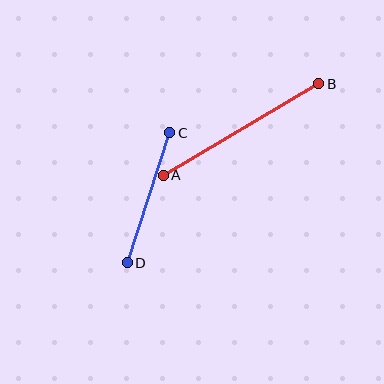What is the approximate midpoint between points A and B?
The midpoint is at approximately (241, 129) pixels.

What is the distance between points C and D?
The distance is approximately 137 pixels.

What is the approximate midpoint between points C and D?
The midpoint is at approximately (148, 198) pixels.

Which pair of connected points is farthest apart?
Points A and B are farthest apart.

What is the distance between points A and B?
The distance is approximately 180 pixels.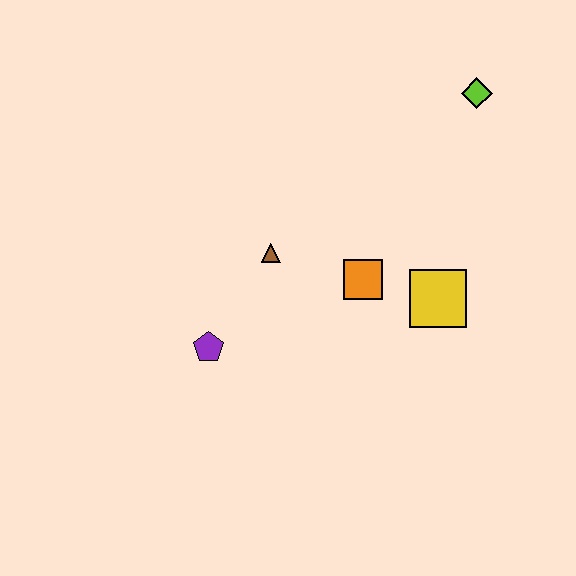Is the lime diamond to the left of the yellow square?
No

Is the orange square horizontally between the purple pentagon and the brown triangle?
No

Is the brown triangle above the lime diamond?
No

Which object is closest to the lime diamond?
The yellow square is closest to the lime diamond.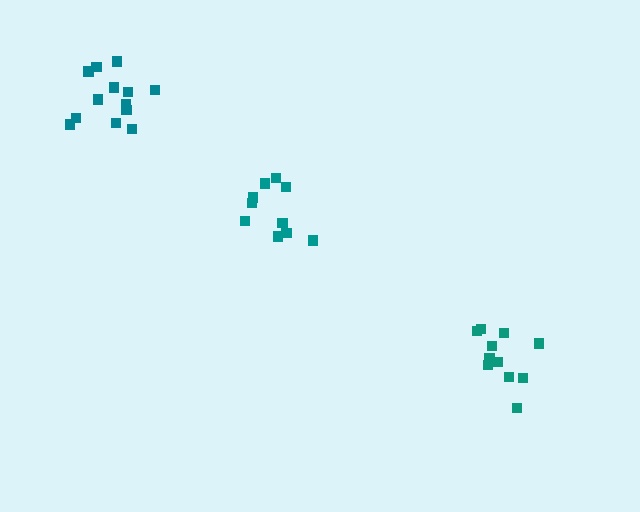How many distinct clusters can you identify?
There are 3 distinct clusters.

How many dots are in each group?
Group 1: 11 dots, Group 2: 10 dots, Group 3: 13 dots (34 total).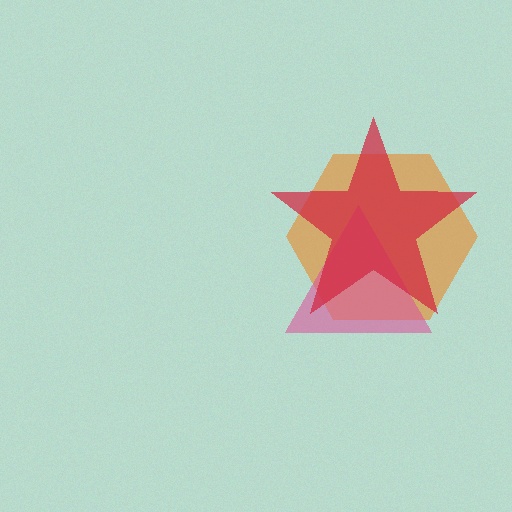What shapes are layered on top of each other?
The layered shapes are: an orange hexagon, a pink triangle, a red star.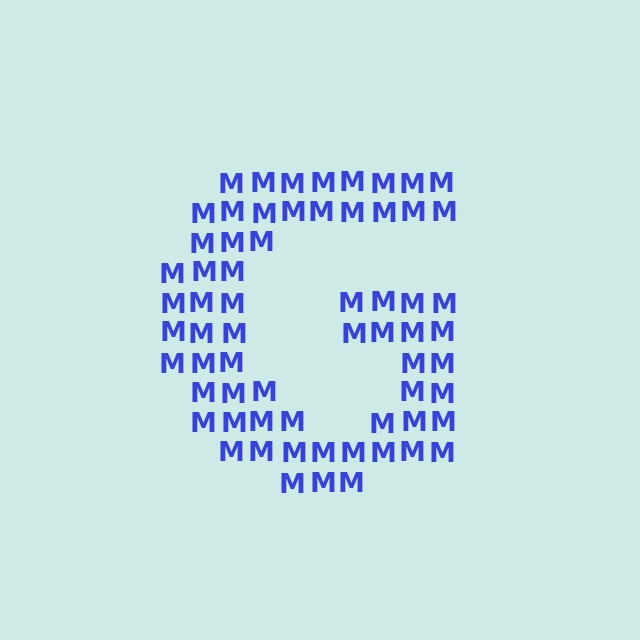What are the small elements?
The small elements are letter M's.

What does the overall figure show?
The overall figure shows the letter G.